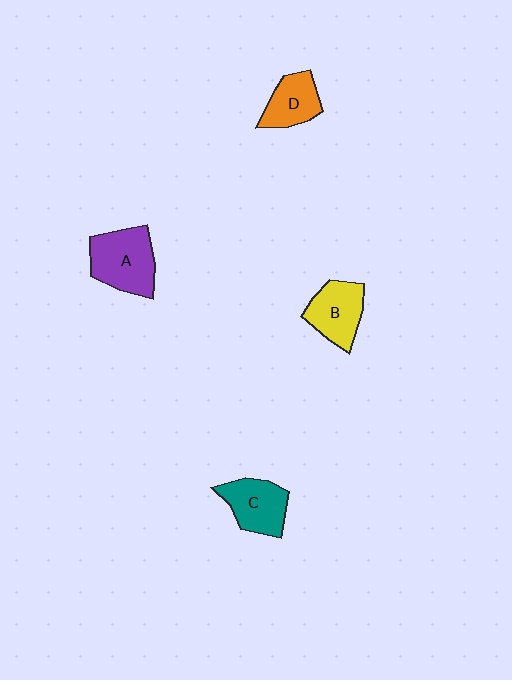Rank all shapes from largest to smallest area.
From largest to smallest: A (purple), C (teal), B (yellow), D (orange).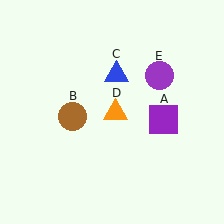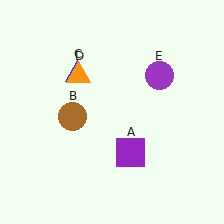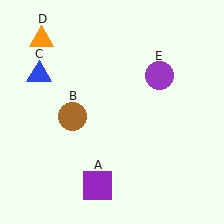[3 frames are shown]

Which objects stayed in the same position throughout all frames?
Brown circle (object B) and purple circle (object E) remained stationary.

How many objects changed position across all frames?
3 objects changed position: purple square (object A), blue triangle (object C), orange triangle (object D).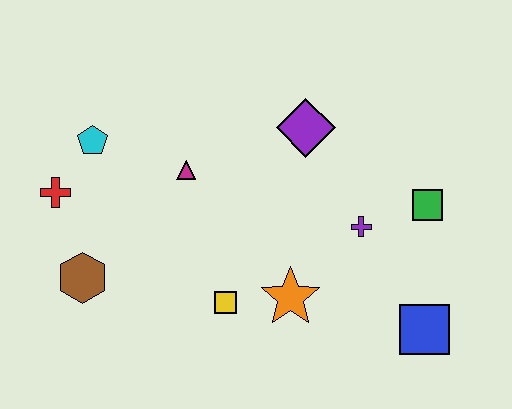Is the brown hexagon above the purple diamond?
No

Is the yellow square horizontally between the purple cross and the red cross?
Yes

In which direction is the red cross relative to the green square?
The red cross is to the left of the green square.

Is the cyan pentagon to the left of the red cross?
No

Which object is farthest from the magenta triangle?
The blue square is farthest from the magenta triangle.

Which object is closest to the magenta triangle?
The cyan pentagon is closest to the magenta triangle.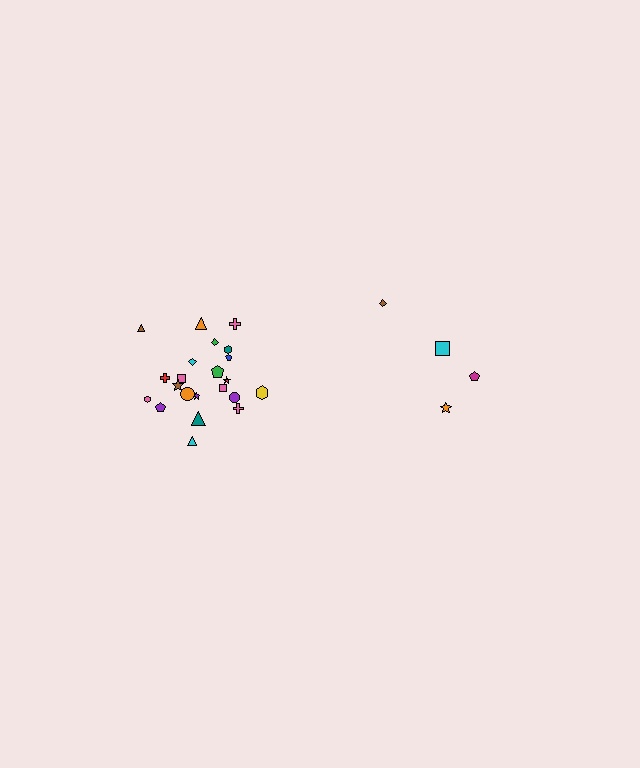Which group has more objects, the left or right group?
The left group.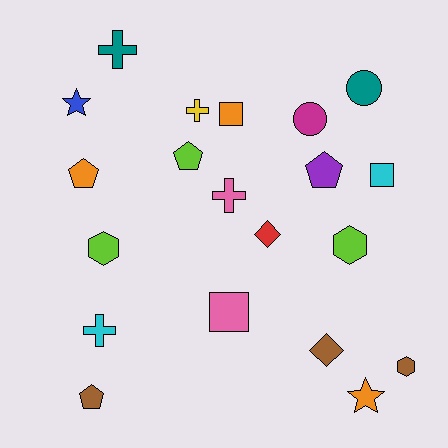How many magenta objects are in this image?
There is 1 magenta object.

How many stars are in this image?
There are 2 stars.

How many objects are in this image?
There are 20 objects.